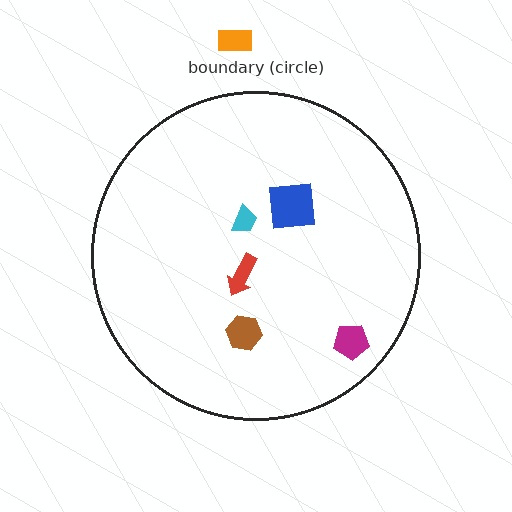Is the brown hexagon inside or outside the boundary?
Inside.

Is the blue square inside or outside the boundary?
Inside.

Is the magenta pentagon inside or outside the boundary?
Inside.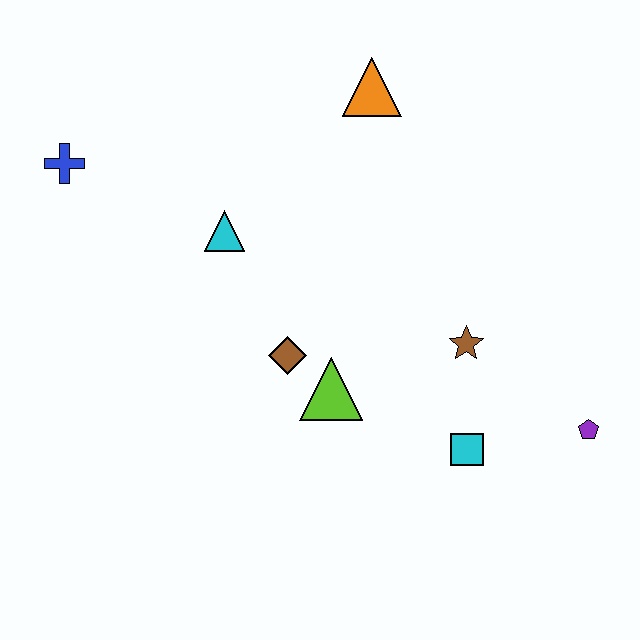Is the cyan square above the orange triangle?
No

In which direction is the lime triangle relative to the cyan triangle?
The lime triangle is below the cyan triangle.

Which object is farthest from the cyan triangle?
The purple pentagon is farthest from the cyan triangle.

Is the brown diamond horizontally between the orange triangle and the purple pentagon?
No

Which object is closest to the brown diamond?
The lime triangle is closest to the brown diamond.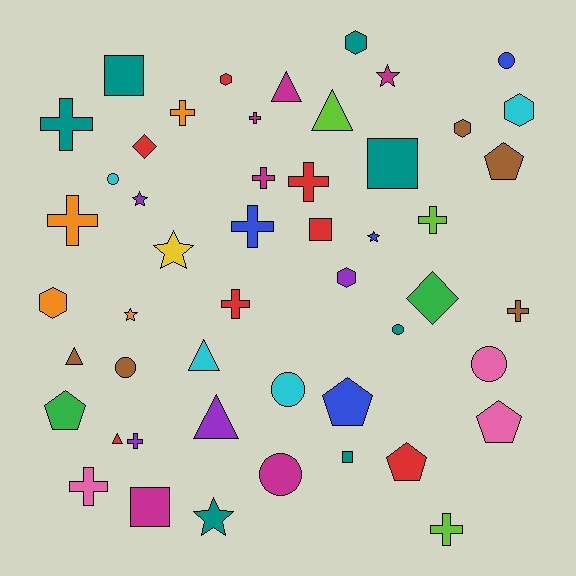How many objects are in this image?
There are 50 objects.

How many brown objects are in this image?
There are 5 brown objects.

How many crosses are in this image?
There are 13 crosses.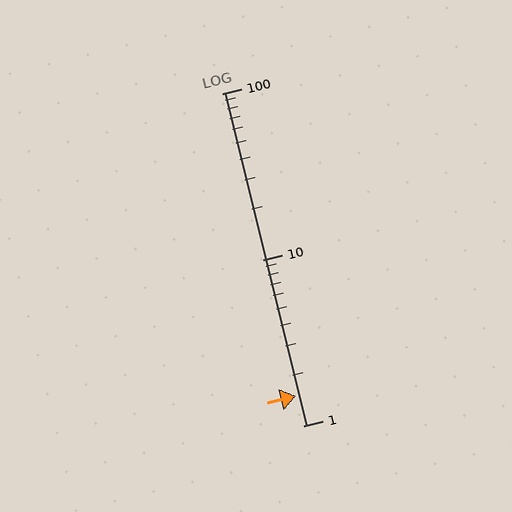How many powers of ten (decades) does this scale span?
The scale spans 2 decades, from 1 to 100.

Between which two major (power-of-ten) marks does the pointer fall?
The pointer is between 1 and 10.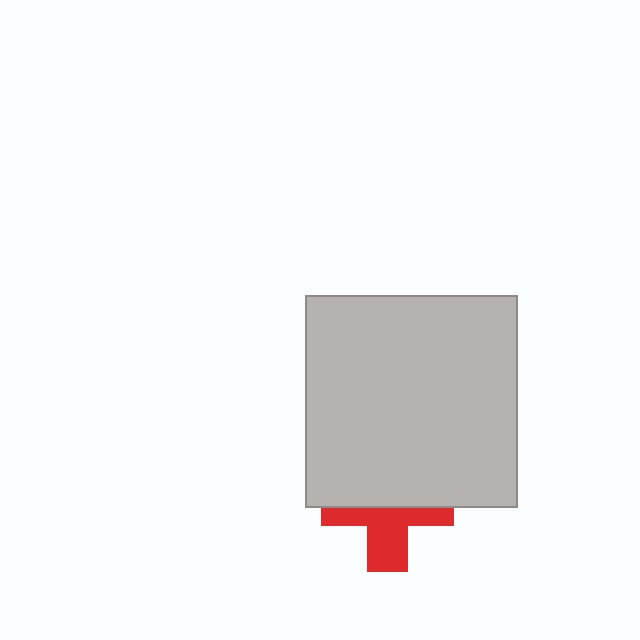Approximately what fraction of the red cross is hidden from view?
Roughly 53% of the red cross is hidden behind the light gray square.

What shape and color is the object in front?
The object in front is a light gray square.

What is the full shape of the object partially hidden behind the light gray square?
The partially hidden object is a red cross.